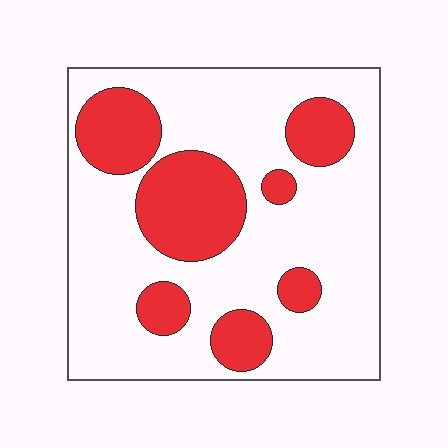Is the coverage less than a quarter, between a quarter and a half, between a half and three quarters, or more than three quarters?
Between a quarter and a half.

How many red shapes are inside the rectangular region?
7.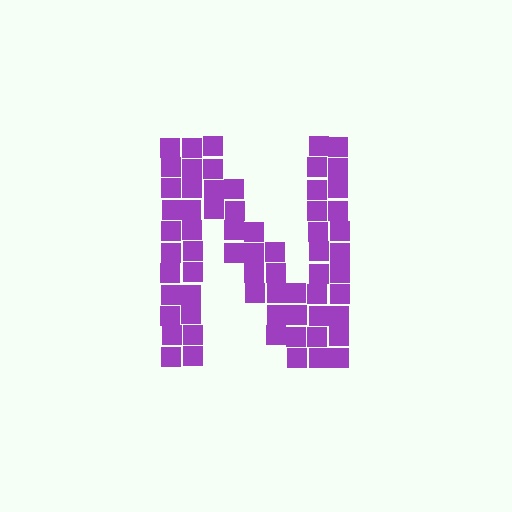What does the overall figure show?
The overall figure shows the letter N.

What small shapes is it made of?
It is made of small squares.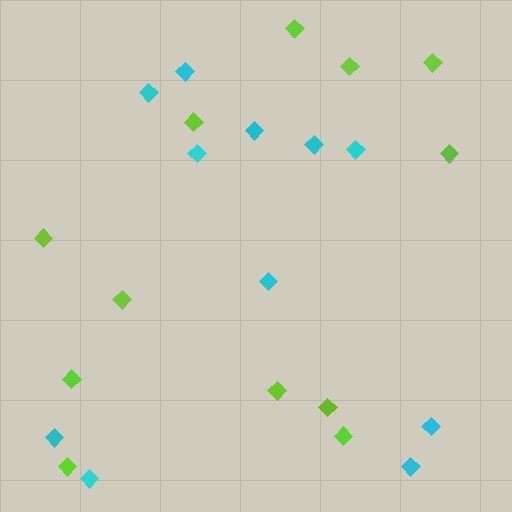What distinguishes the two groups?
There are 2 groups: one group of cyan diamonds (11) and one group of lime diamonds (12).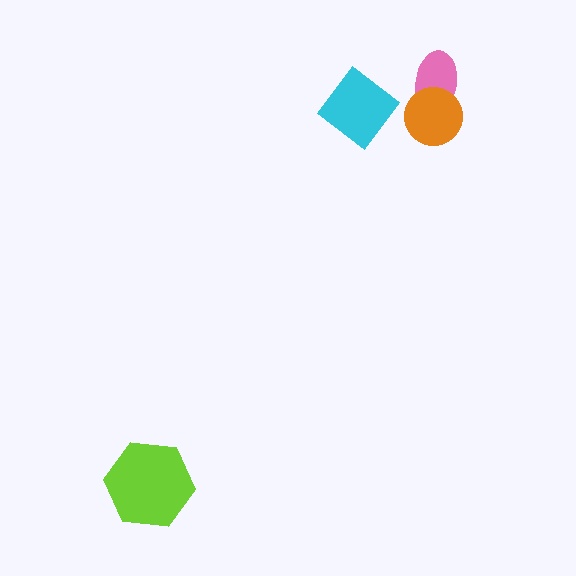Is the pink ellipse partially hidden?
Yes, it is partially covered by another shape.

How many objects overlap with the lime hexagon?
0 objects overlap with the lime hexagon.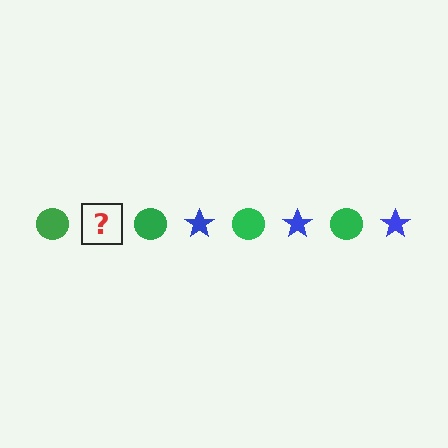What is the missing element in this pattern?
The missing element is a blue star.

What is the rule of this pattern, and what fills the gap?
The rule is that the pattern alternates between green circle and blue star. The gap should be filled with a blue star.